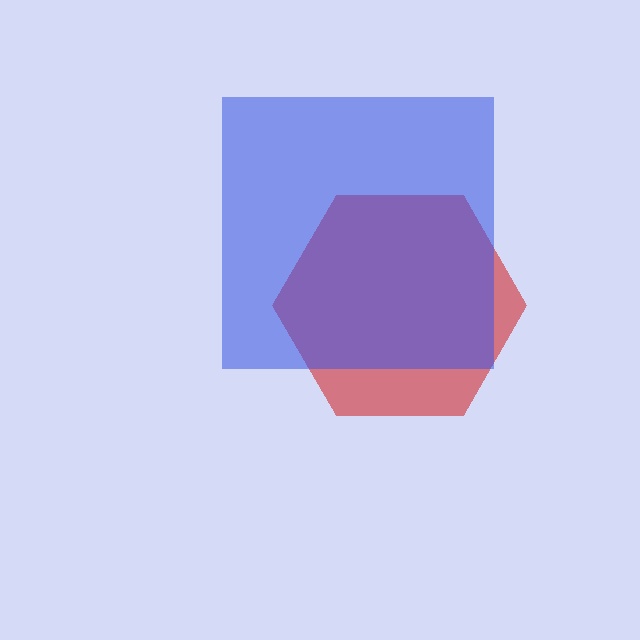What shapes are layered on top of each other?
The layered shapes are: a red hexagon, a blue square.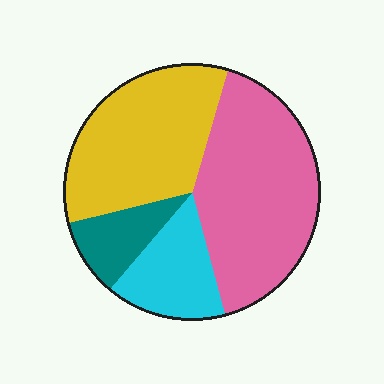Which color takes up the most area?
Pink, at roughly 40%.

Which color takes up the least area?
Teal, at roughly 10%.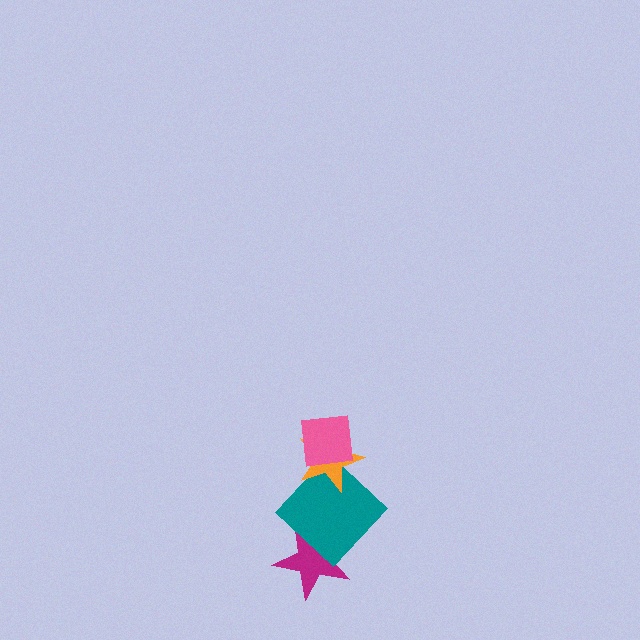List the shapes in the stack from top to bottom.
From top to bottom: the pink square, the orange star, the teal diamond, the magenta star.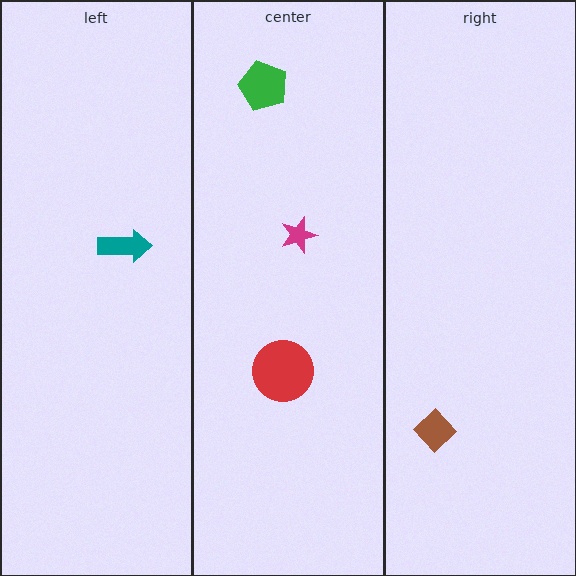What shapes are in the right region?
The brown diamond.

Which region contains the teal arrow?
The left region.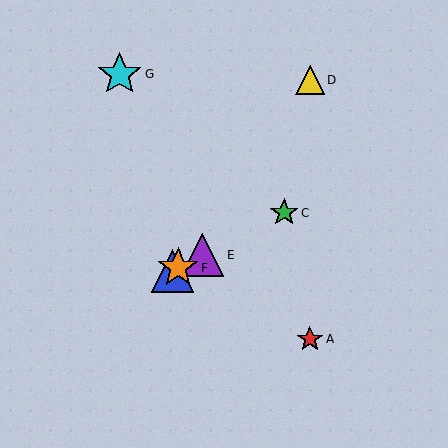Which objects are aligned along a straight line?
Objects B, C, E, F are aligned along a straight line.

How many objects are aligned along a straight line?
4 objects (B, C, E, F) are aligned along a straight line.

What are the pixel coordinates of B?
Object B is at (173, 271).